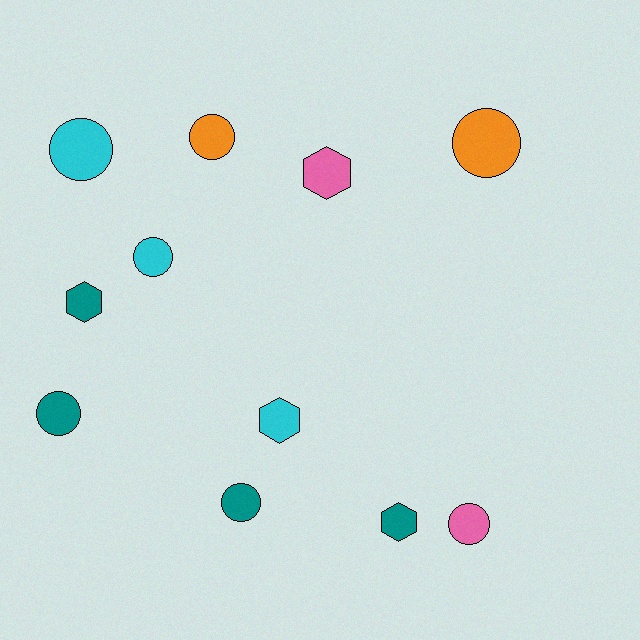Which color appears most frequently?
Teal, with 4 objects.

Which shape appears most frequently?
Circle, with 7 objects.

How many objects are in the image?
There are 11 objects.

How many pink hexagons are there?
There is 1 pink hexagon.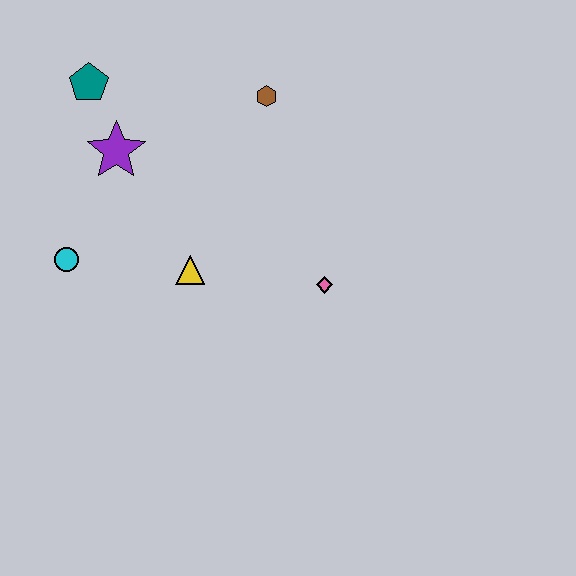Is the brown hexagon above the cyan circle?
Yes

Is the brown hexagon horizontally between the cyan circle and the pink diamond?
Yes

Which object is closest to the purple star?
The teal pentagon is closest to the purple star.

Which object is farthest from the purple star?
The pink diamond is farthest from the purple star.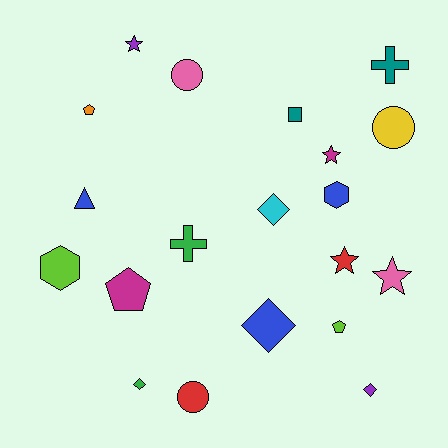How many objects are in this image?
There are 20 objects.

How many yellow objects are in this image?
There is 1 yellow object.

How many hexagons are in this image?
There are 2 hexagons.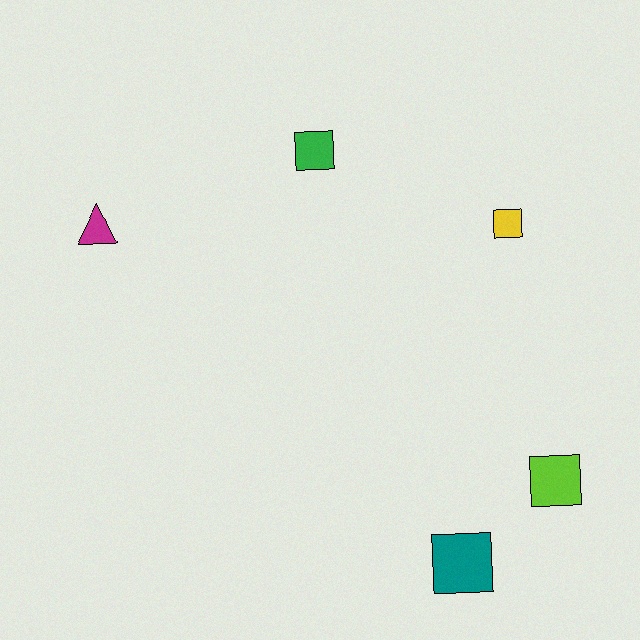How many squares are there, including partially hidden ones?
There are 4 squares.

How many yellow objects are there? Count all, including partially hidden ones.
There is 1 yellow object.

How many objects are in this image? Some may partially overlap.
There are 5 objects.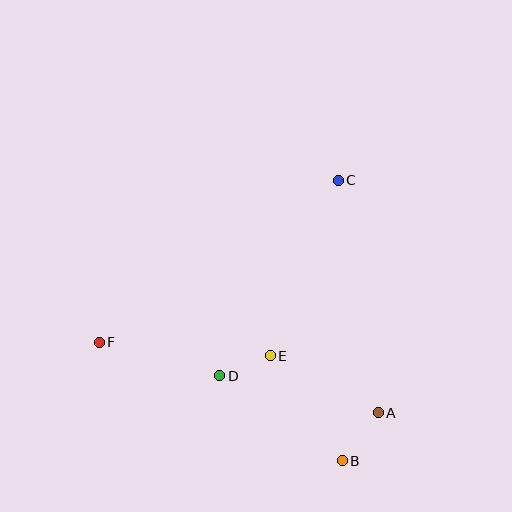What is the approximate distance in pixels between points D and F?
The distance between D and F is approximately 125 pixels.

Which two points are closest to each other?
Points D and E are closest to each other.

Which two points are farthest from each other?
Points C and F are farthest from each other.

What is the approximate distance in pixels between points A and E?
The distance between A and E is approximately 122 pixels.